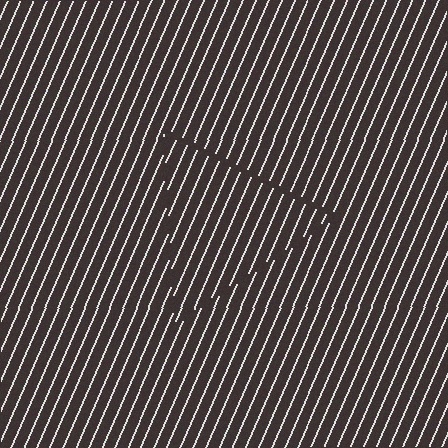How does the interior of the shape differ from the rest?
The interior of the shape contains the same grating, shifted by half a period — the contour is defined by the phase discontinuity where line-ends from the inner and outer gratings abut.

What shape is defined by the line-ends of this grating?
An illusory triangle. The interior of the shape contains the same grating, shifted by half a period — the contour is defined by the phase discontinuity where line-ends from the inner and outer gratings abut.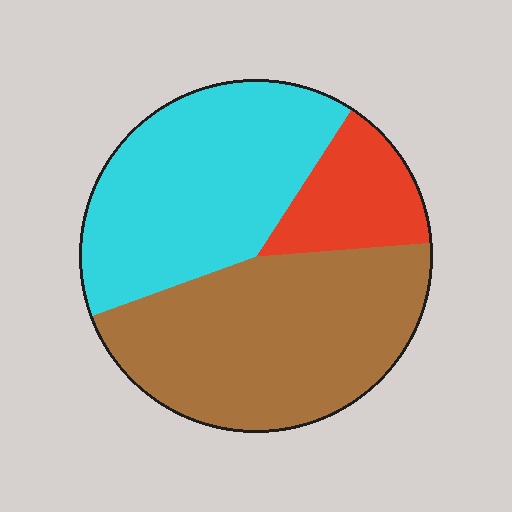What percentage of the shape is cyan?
Cyan takes up about two fifths (2/5) of the shape.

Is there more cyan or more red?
Cyan.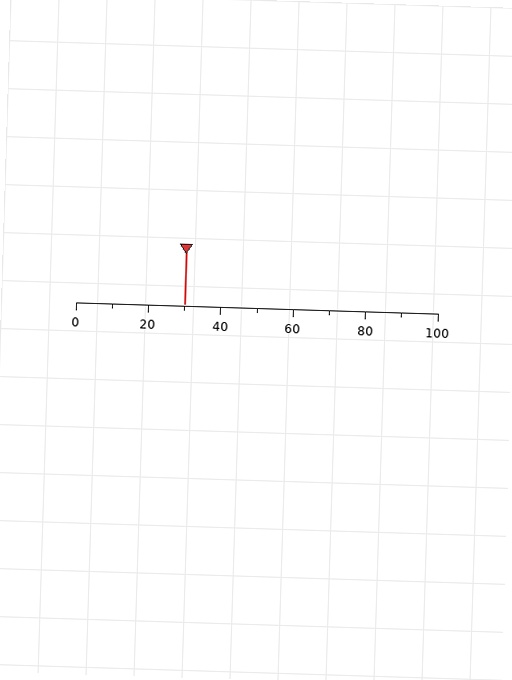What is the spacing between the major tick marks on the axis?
The major ticks are spaced 20 apart.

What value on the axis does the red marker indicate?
The marker indicates approximately 30.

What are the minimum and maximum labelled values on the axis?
The axis runs from 0 to 100.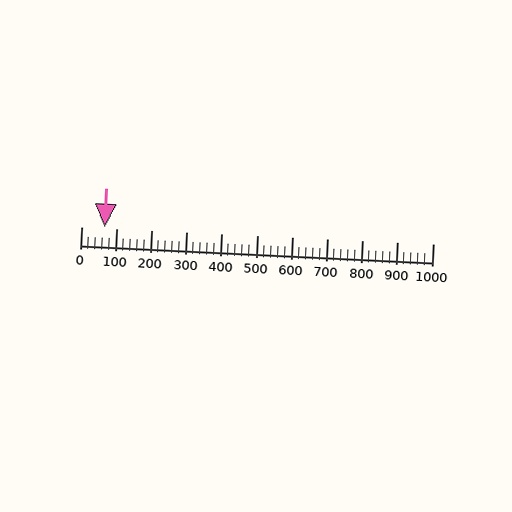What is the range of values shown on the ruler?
The ruler shows values from 0 to 1000.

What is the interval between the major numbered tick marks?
The major tick marks are spaced 100 units apart.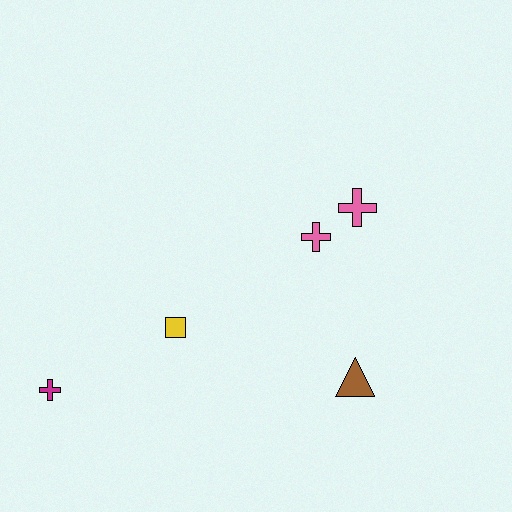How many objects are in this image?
There are 5 objects.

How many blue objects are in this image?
There are no blue objects.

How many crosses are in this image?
There are 3 crosses.